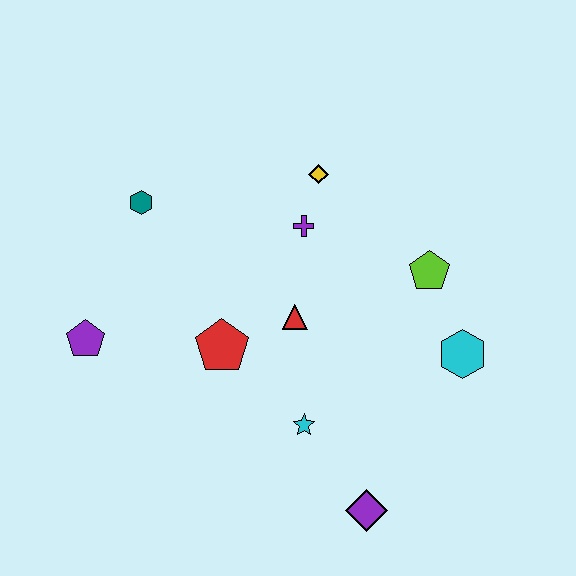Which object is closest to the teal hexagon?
The purple pentagon is closest to the teal hexagon.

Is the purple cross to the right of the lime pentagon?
No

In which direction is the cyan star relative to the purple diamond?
The cyan star is above the purple diamond.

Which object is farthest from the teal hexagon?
The purple diamond is farthest from the teal hexagon.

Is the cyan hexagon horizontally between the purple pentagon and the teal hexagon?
No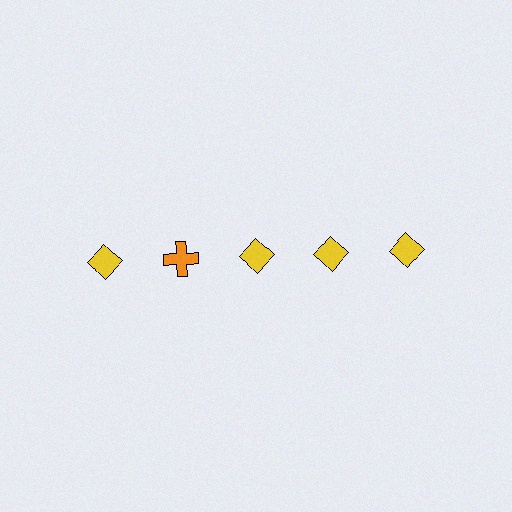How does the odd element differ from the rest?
It differs in both color (orange instead of yellow) and shape (cross instead of diamond).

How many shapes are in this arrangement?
There are 5 shapes arranged in a grid pattern.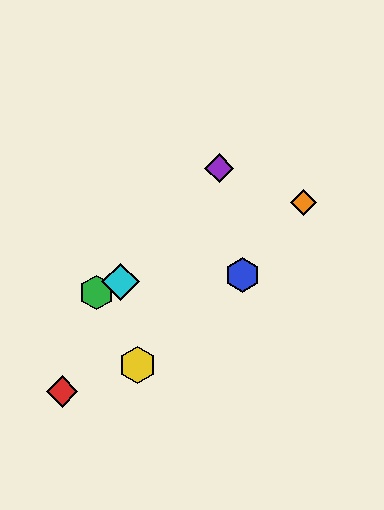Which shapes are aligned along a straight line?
The green hexagon, the orange diamond, the cyan diamond are aligned along a straight line.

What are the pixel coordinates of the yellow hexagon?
The yellow hexagon is at (138, 365).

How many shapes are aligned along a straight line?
3 shapes (the green hexagon, the orange diamond, the cyan diamond) are aligned along a straight line.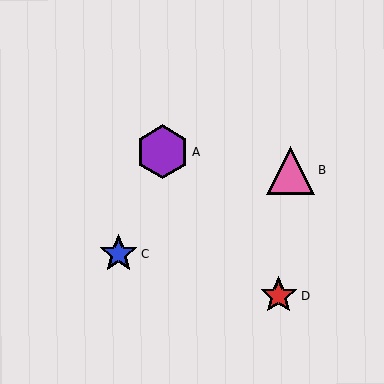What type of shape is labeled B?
Shape B is a pink triangle.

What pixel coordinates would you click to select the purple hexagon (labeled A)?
Click at (162, 152) to select the purple hexagon A.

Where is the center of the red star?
The center of the red star is at (279, 295).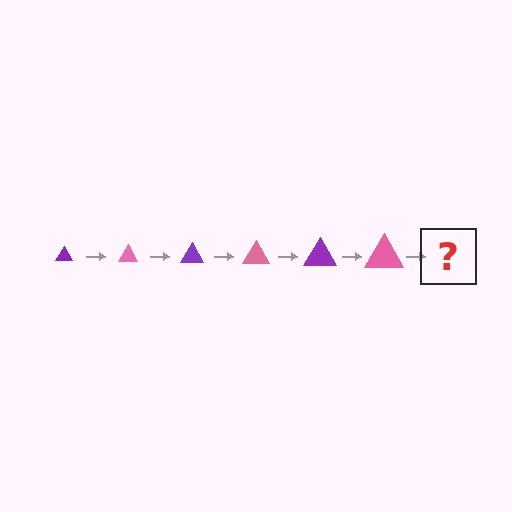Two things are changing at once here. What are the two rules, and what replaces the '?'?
The two rules are that the triangle grows larger each step and the color cycles through purple and pink. The '?' should be a purple triangle, larger than the previous one.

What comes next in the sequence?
The next element should be a purple triangle, larger than the previous one.